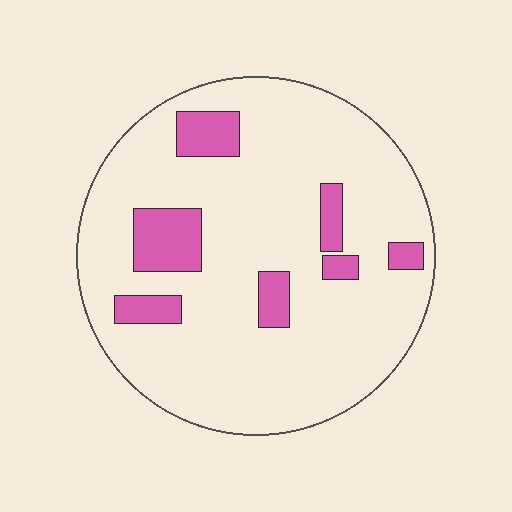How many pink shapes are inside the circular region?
7.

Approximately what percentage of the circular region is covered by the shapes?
Approximately 15%.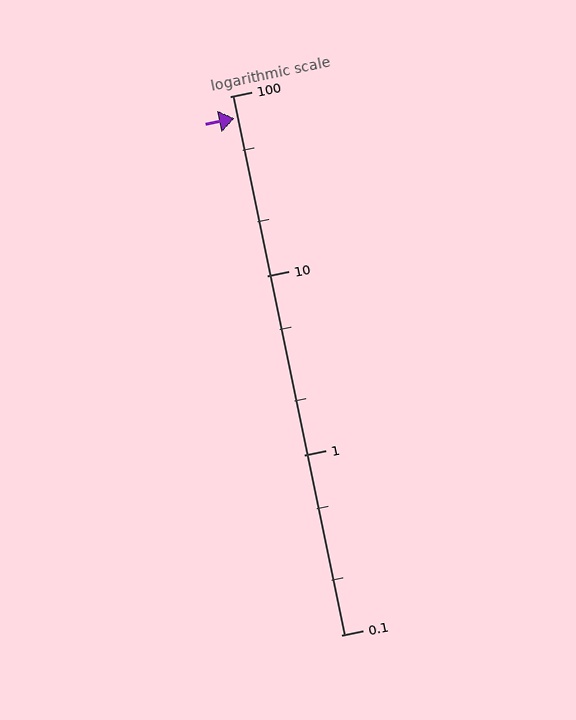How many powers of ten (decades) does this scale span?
The scale spans 3 decades, from 0.1 to 100.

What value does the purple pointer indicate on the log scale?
The pointer indicates approximately 75.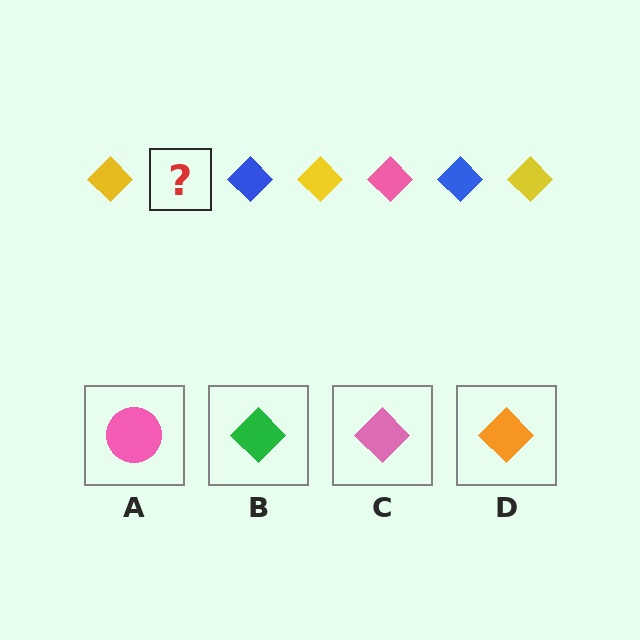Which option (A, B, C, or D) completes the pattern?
C.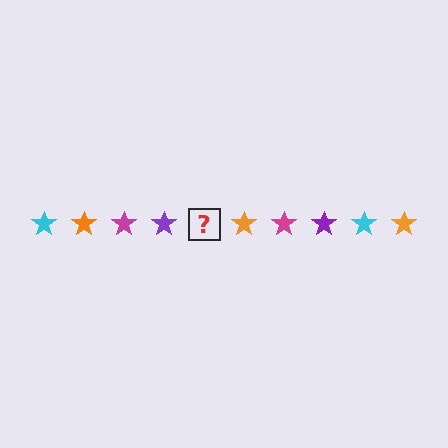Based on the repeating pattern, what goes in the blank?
The blank should be a cyan star.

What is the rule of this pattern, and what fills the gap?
The rule is that the pattern cycles through cyan, orange, magenta, purple stars. The gap should be filled with a cyan star.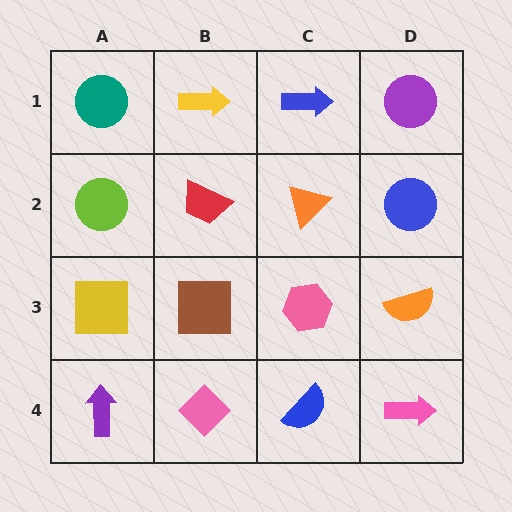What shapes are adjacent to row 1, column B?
A red trapezoid (row 2, column B), a teal circle (row 1, column A), a blue arrow (row 1, column C).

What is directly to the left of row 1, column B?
A teal circle.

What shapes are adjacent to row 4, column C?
A pink hexagon (row 3, column C), a pink diamond (row 4, column B), a pink arrow (row 4, column D).